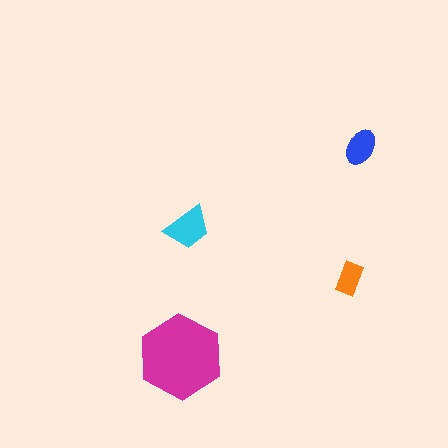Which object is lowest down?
The magenta hexagon is bottommost.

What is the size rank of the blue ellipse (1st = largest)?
3rd.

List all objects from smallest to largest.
The orange rectangle, the blue ellipse, the cyan trapezoid, the magenta hexagon.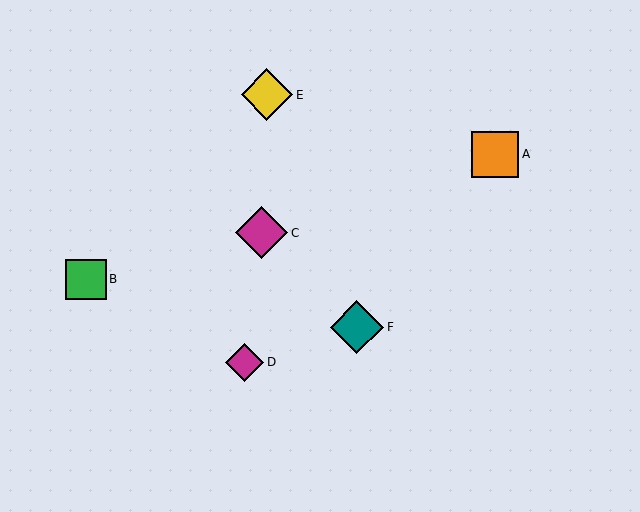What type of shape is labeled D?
Shape D is a magenta diamond.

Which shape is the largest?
The teal diamond (labeled F) is the largest.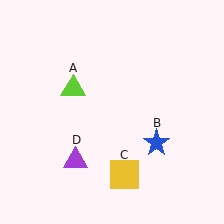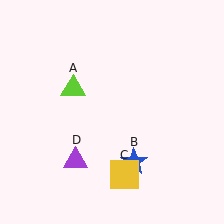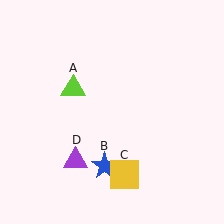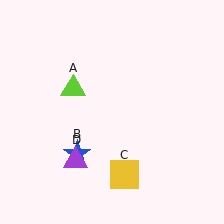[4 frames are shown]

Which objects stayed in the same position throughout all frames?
Lime triangle (object A) and yellow square (object C) and purple triangle (object D) remained stationary.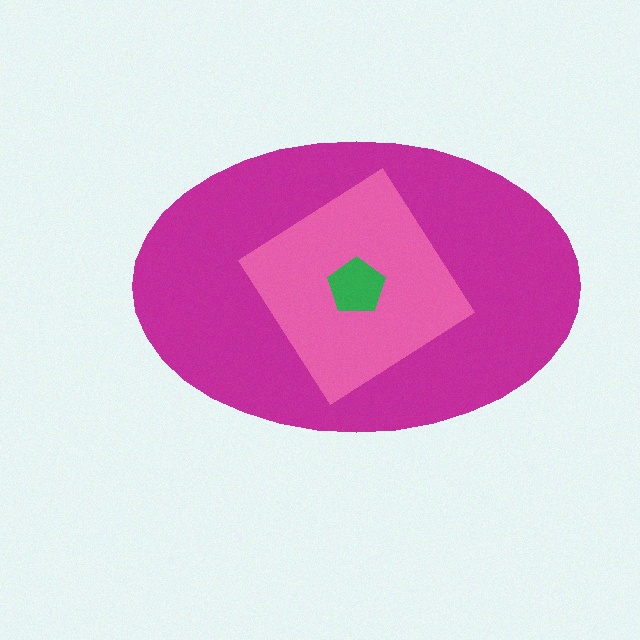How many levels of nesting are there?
3.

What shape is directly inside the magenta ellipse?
The pink diamond.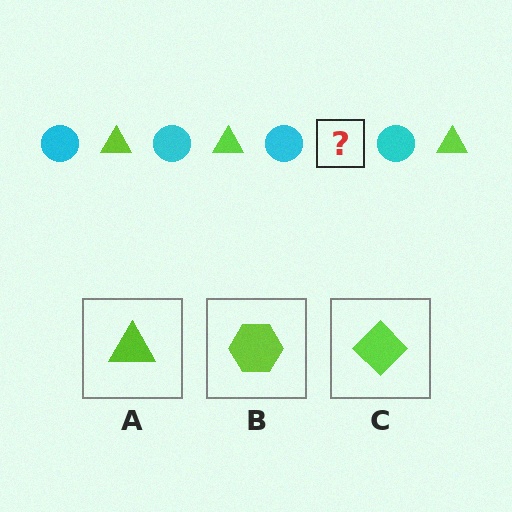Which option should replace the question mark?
Option A.